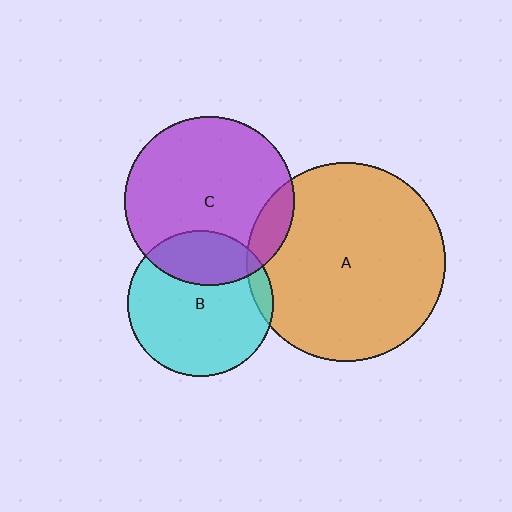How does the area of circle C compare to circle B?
Approximately 1.3 times.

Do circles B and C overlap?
Yes.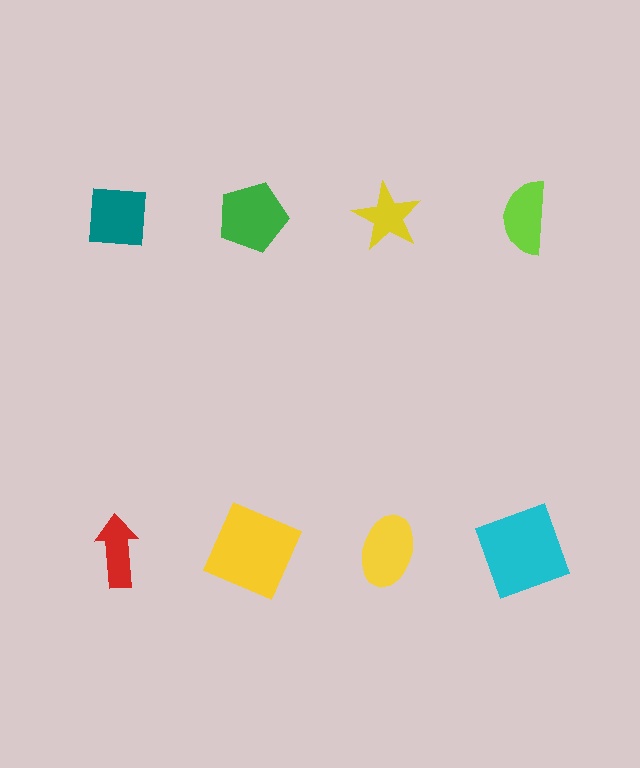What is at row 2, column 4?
A cyan square.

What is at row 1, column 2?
A green pentagon.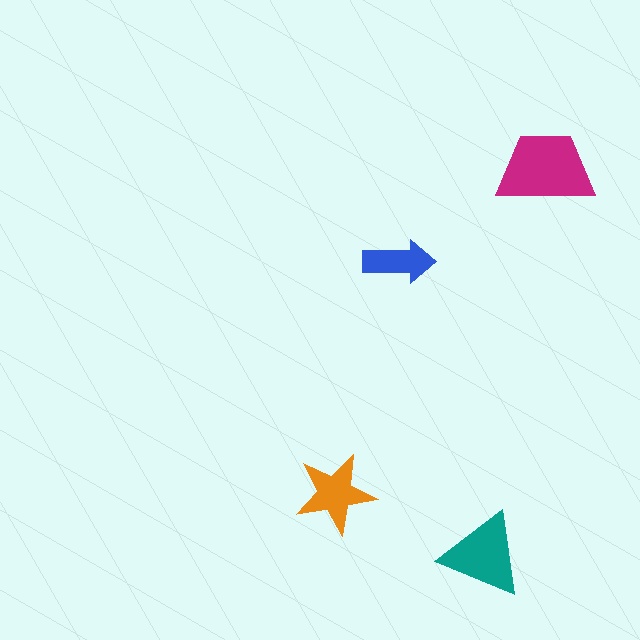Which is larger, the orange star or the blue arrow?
The orange star.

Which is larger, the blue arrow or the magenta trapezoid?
The magenta trapezoid.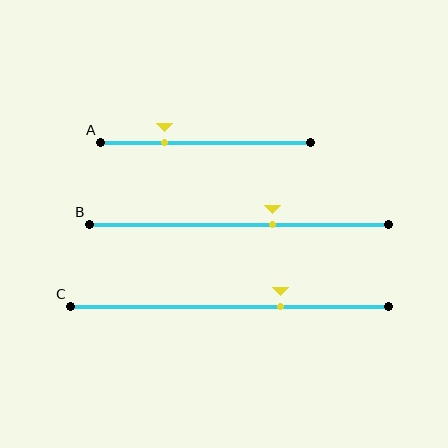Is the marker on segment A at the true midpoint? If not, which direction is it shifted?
No, the marker on segment A is shifted to the left by about 20% of the segment length.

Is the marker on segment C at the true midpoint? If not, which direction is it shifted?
No, the marker on segment C is shifted to the right by about 16% of the segment length.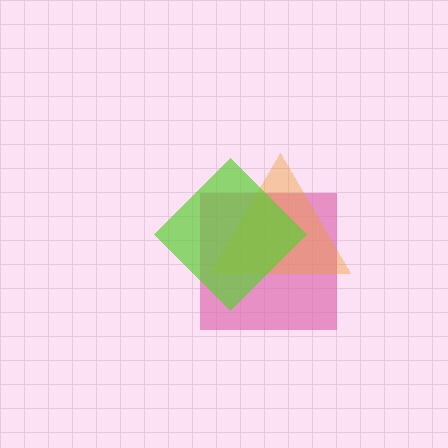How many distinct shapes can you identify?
There are 3 distinct shapes: a pink square, an orange triangle, a lime diamond.